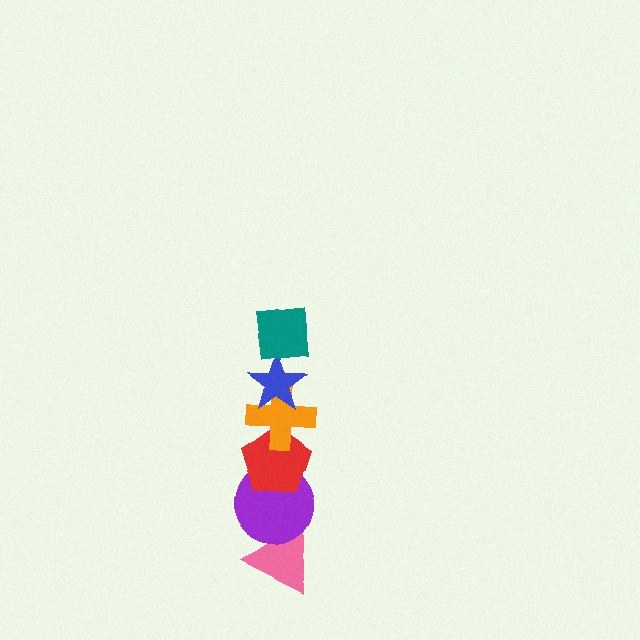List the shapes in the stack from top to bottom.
From top to bottom: the teal square, the blue star, the orange cross, the red pentagon, the purple circle, the pink triangle.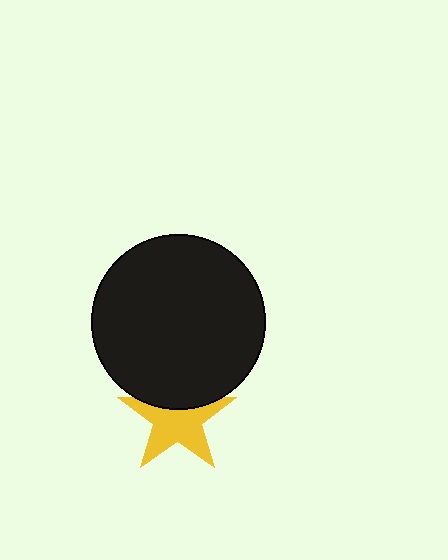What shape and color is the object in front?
The object in front is a black circle.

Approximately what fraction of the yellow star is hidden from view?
Roughly 31% of the yellow star is hidden behind the black circle.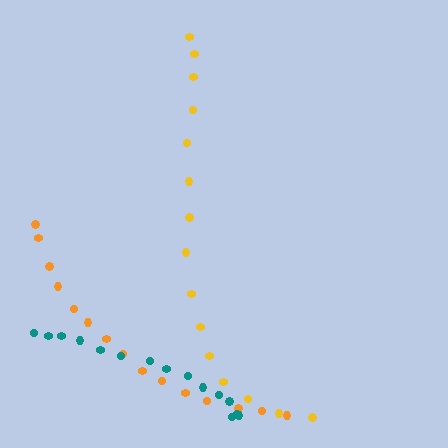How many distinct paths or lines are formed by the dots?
There are 3 distinct paths.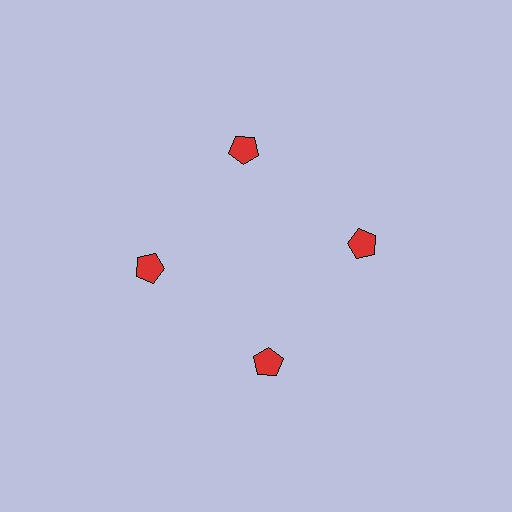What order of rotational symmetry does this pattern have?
This pattern has 4-fold rotational symmetry.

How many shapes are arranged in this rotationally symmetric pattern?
There are 4 shapes, arranged in 4 groups of 1.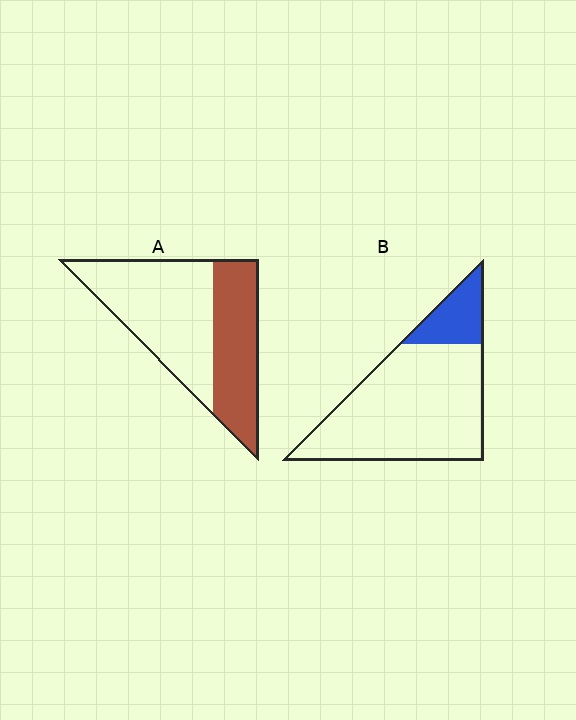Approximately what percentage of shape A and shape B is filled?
A is approximately 40% and B is approximately 20%.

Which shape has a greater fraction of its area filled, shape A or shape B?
Shape A.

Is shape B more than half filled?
No.